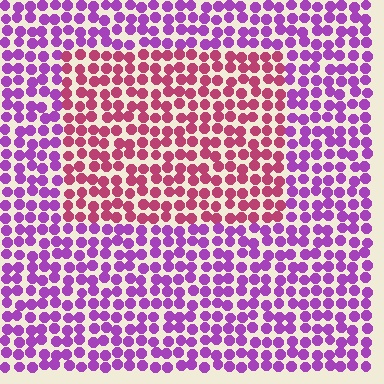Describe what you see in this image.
The image is filled with small purple elements in a uniform arrangement. A rectangle-shaped region is visible where the elements are tinted to a slightly different hue, forming a subtle color boundary.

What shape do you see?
I see a rectangle.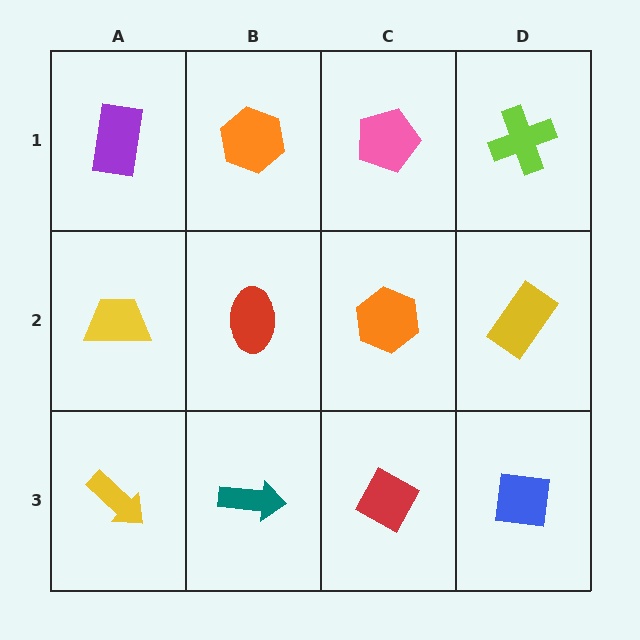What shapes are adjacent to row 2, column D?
A lime cross (row 1, column D), a blue square (row 3, column D), an orange hexagon (row 2, column C).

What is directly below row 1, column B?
A red ellipse.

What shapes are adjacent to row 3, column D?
A yellow rectangle (row 2, column D), a red diamond (row 3, column C).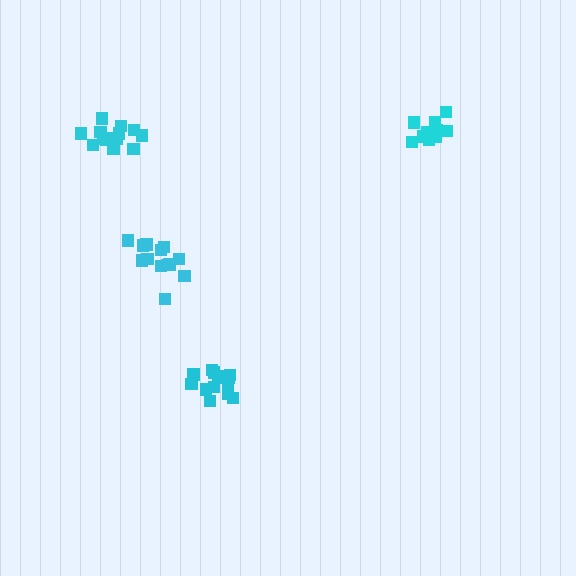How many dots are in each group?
Group 1: 14 dots, Group 2: 13 dots, Group 3: 11 dots, Group 4: 14 dots (52 total).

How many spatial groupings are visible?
There are 4 spatial groupings.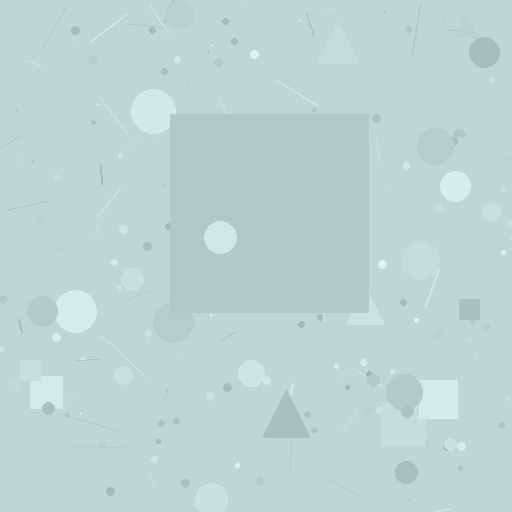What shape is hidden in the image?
A square is hidden in the image.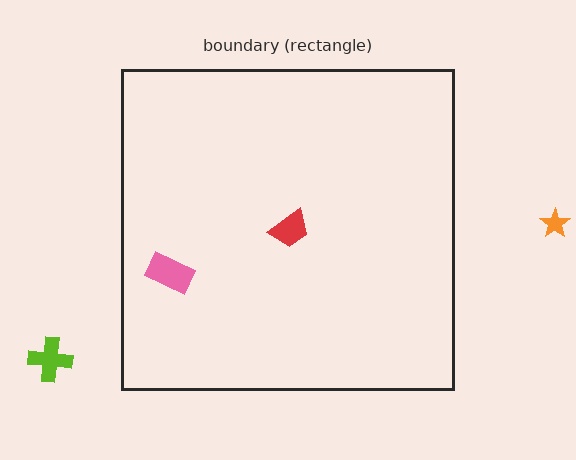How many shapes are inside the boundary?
2 inside, 2 outside.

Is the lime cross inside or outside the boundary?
Outside.